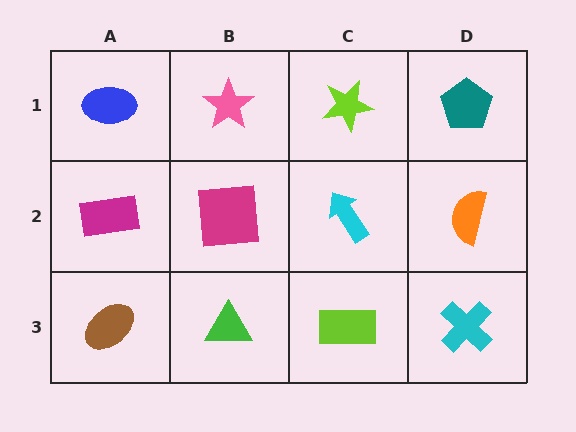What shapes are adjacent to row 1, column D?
An orange semicircle (row 2, column D), a lime star (row 1, column C).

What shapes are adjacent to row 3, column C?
A cyan arrow (row 2, column C), a green triangle (row 3, column B), a cyan cross (row 3, column D).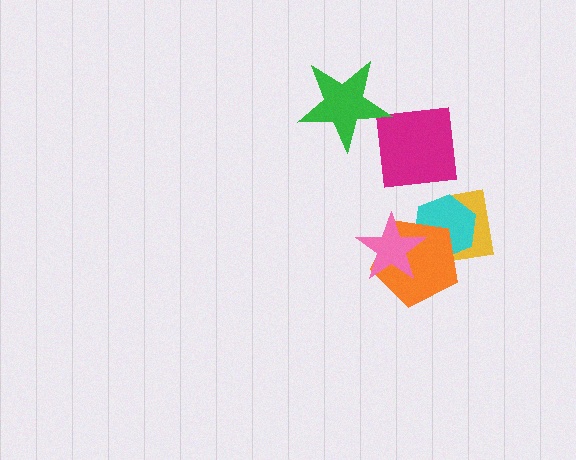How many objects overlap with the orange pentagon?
3 objects overlap with the orange pentagon.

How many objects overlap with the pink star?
2 objects overlap with the pink star.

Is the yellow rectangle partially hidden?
Yes, it is partially covered by another shape.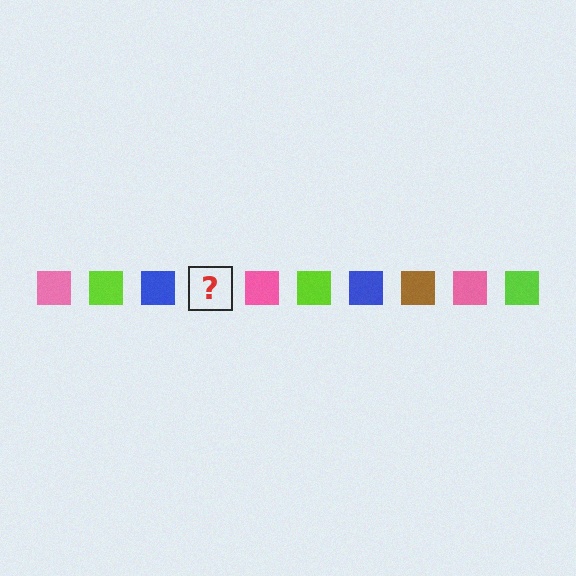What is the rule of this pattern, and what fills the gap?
The rule is that the pattern cycles through pink, lime, blue, brown squares. The gap should be filled with a brown square.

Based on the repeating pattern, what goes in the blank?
The blank should be a brown square.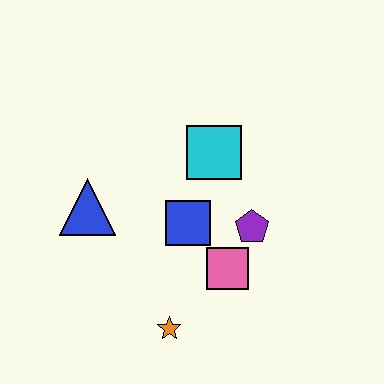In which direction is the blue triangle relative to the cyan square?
The blue triangle is to the left of the cyan square.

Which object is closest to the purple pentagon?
The pink square is closest to the purple pentagon.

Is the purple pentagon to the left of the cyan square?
No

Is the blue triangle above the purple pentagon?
Yes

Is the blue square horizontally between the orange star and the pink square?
Yes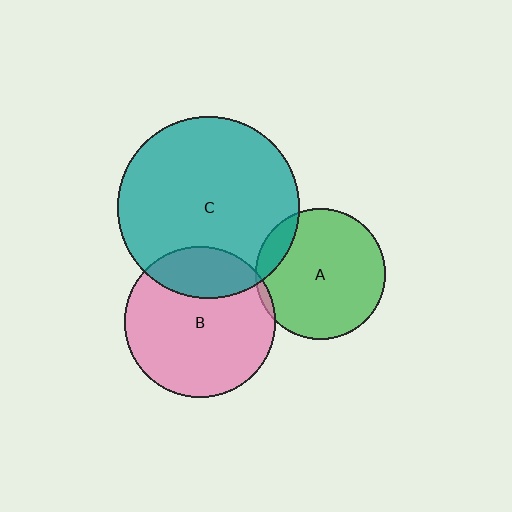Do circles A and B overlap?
Yes.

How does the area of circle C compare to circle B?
Approximately 1.5 times.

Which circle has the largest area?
Circle C (teal).